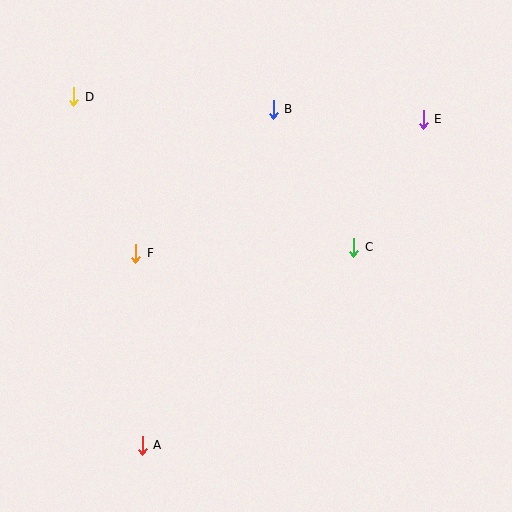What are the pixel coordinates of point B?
Point B is at (273, 109).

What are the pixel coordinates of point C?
Point C is at (354, 247).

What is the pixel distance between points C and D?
The distance between C and D is 318 pixels.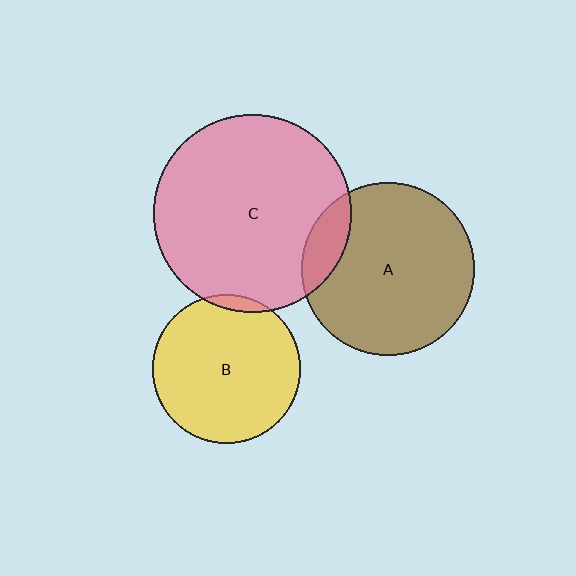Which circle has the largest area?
Circle C (pink).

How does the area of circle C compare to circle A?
Approximately 1.3 times.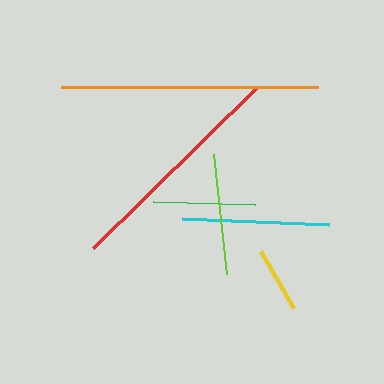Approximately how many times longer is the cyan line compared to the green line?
The cyan line is approximately 1.4 times the length of the green line.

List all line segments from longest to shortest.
From longest to shortest: orange, red, cyan, lime, green, yellow.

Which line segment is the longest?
The orange line is the longest at approximately 257 pixels.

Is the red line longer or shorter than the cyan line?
The red line is longer than the cyan line.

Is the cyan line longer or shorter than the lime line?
The cyan line is longer than the lime line.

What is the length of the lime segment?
The lime segment is approximately 120 pixels long.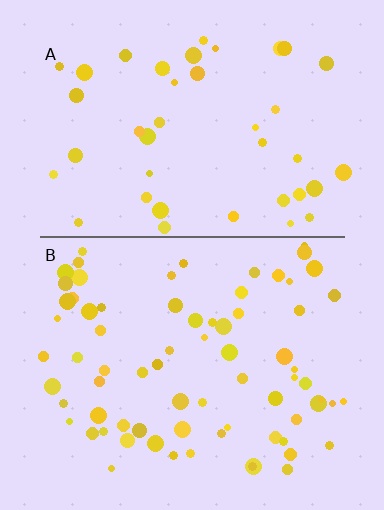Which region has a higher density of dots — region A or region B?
B (the bottom).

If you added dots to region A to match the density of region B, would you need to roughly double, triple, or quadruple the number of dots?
Approximately double.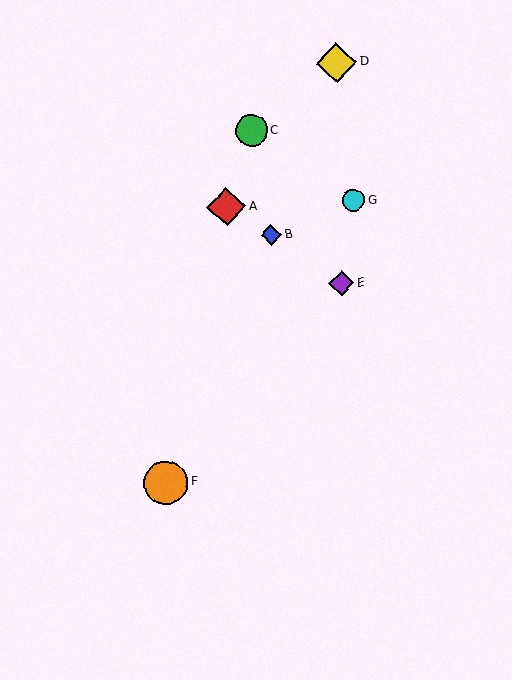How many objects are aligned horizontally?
2 objects (A, G) are aligned horizontally.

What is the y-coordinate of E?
Object E is at y≈283.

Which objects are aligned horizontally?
Objects A, G are aligned horizontally.